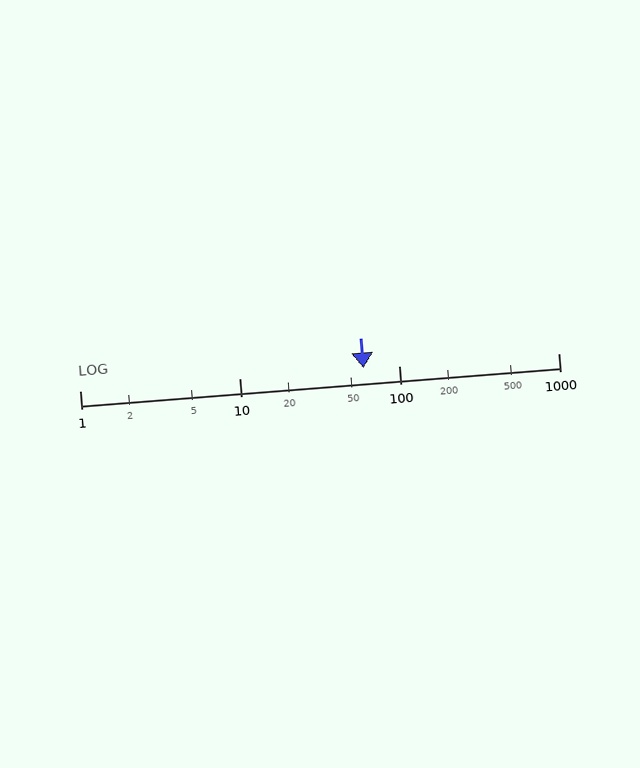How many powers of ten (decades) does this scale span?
The scale spans 3 decades, from 1 to 1000.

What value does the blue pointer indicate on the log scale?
The pointer indicates approximately 60.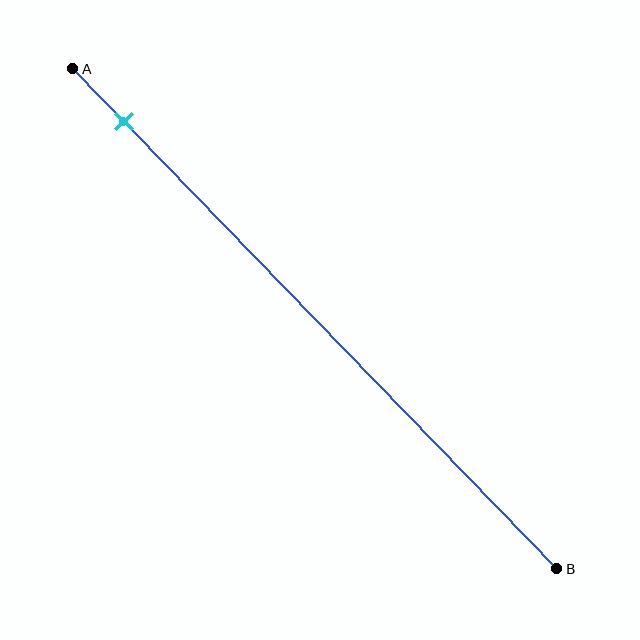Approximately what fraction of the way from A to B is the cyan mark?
The cyan mark is approximately 10% of the way from A to B.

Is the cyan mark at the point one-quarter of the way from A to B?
No, the mark is at about 10% from A, not at the 25% one-quarter point.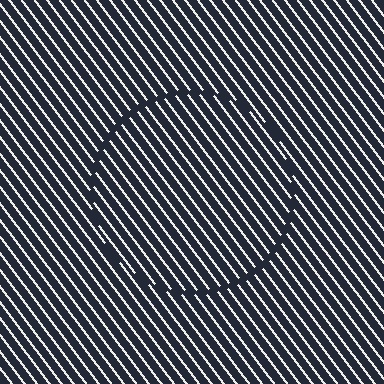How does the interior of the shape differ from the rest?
The interior of the shape contains the same grating, shifted by half a period — the contour is defined by the phase discontinuity where line-ends from the inner and outer gratings abut.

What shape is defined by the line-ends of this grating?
An illusory circle. The interior of the shape contains the same grating, shifted by half a period — the contour is defined by the phase discontinuity where line-ends from the inner and outer gratings abut.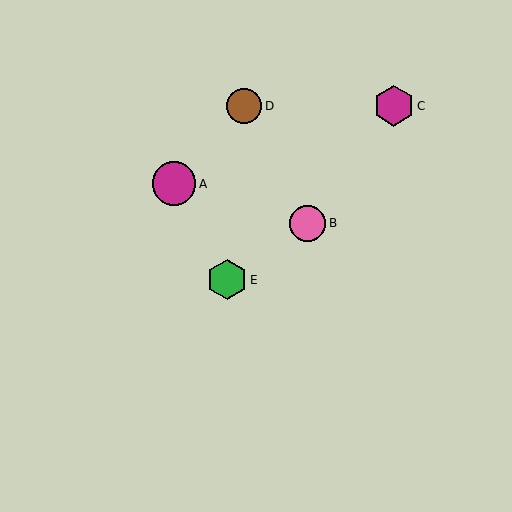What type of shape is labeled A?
Shape A is a magenta circle.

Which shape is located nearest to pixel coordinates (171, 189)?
The magenta circle (labeled A) at (174, 184) is nearest to that location.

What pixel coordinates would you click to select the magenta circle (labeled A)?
Click at (174, 184) to select the magenta circle A.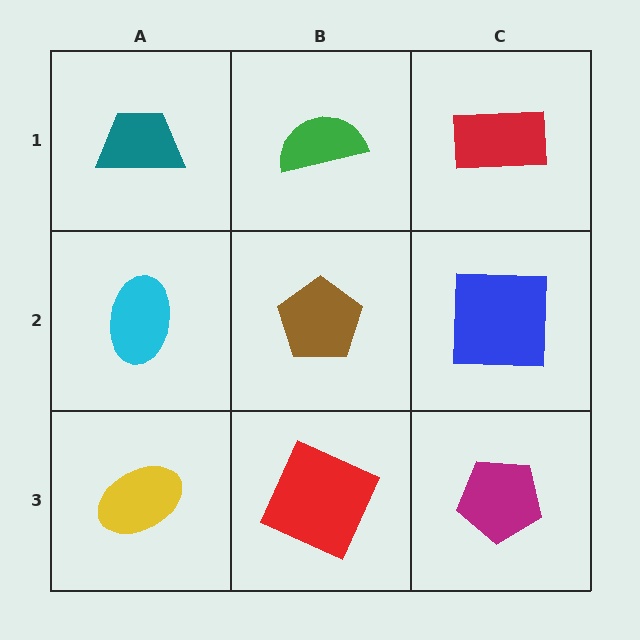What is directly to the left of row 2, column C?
A brown pentagon.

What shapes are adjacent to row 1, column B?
A brown pentagon (row 2, column B), a teal trapezoid (row 1, column A), a red rectangle (row 1, column C).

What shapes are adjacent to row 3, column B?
A brown pentagon (row 2, column B), a yellow ellipse (row 3, column A), a magenta pentagon (row 3, column C).